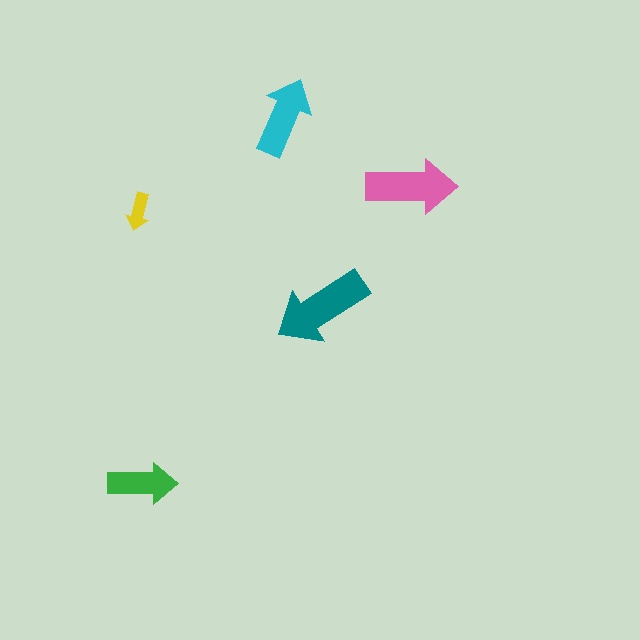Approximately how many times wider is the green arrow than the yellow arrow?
About 2 times wider.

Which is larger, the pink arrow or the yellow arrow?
The pink one.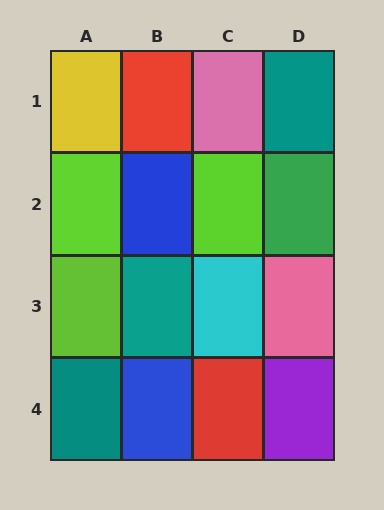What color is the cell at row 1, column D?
Teal.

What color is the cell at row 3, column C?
Cyan.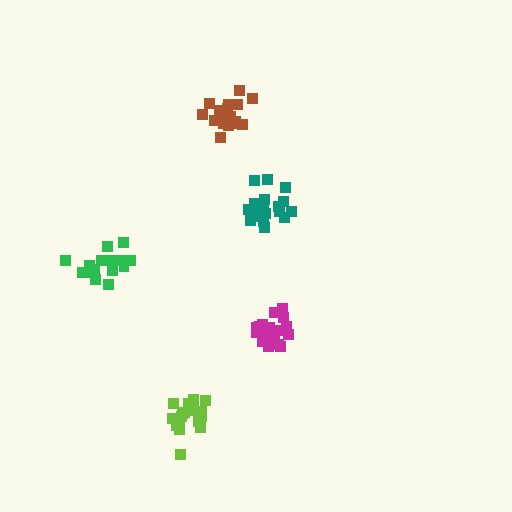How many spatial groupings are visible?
There are 5 spatial groupings.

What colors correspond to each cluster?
The clusters are colored: magenta, green, teal, lime, brown.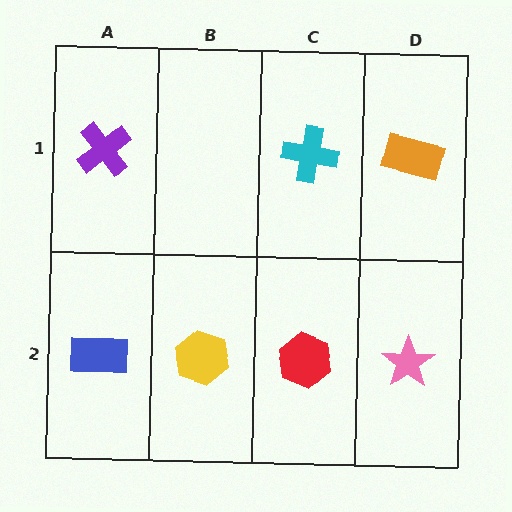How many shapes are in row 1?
3 shapes.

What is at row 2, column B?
A yellow hexagon.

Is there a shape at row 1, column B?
No, that cell is empty.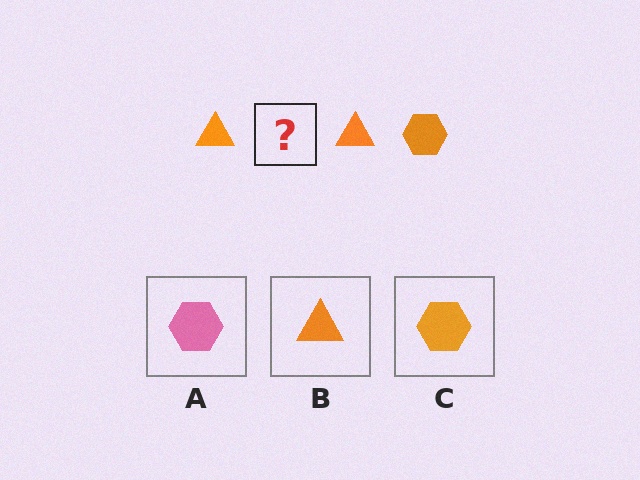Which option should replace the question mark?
Option C.